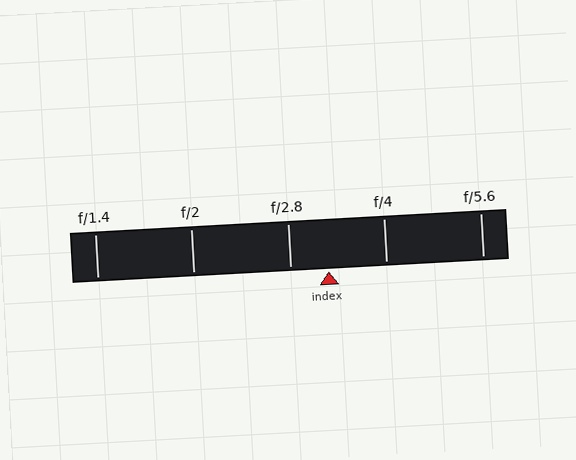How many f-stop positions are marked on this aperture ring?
There are 5 f-stop positions marked.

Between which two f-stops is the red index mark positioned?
The index mark is between f/2.8 and f/4.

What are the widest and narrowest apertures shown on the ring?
The widest aperture shown is f/1.4 and the narrowest is f/5.6.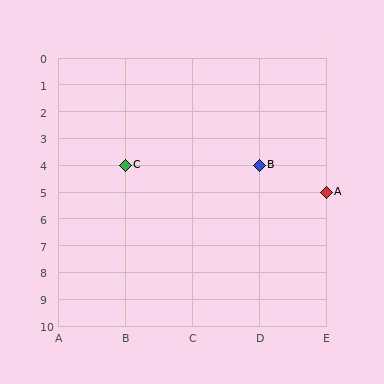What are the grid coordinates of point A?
Point A is at grid coordinates (E, 5).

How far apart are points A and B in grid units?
Points A and B are 1 column and 1 row apart (about 1.4 grid units diagonally).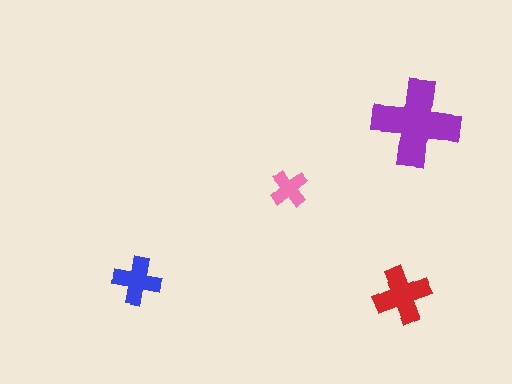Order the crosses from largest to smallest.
the purple one, the red one, the blue one, the pink one.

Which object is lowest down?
The red cross is bottommost.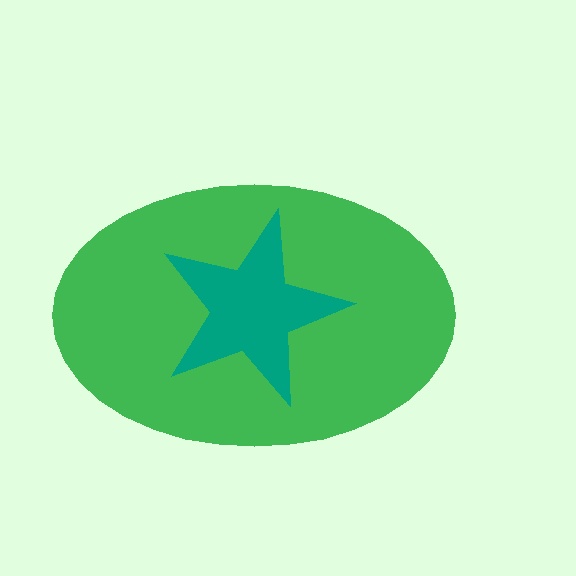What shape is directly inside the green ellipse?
The teal star.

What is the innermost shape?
The teal star.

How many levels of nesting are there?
2.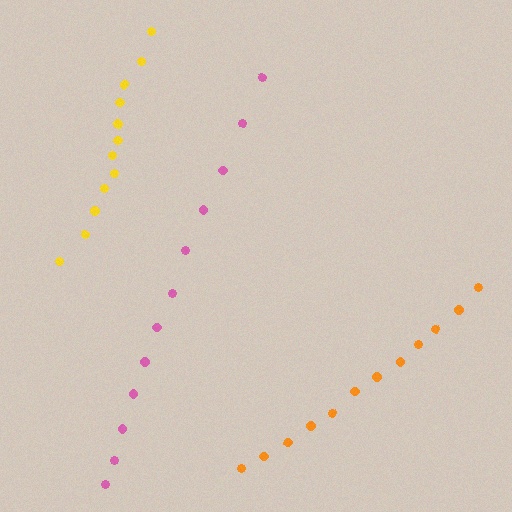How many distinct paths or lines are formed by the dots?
There are 3 distinct paths.